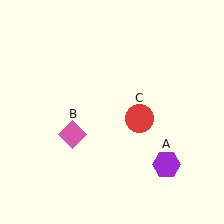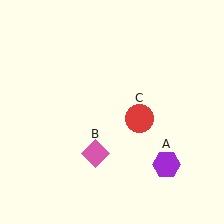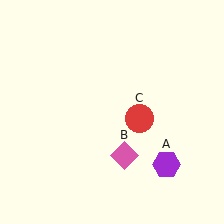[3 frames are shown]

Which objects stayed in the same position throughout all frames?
Purple hexagon (object A) and red circle (object C) remained stationary.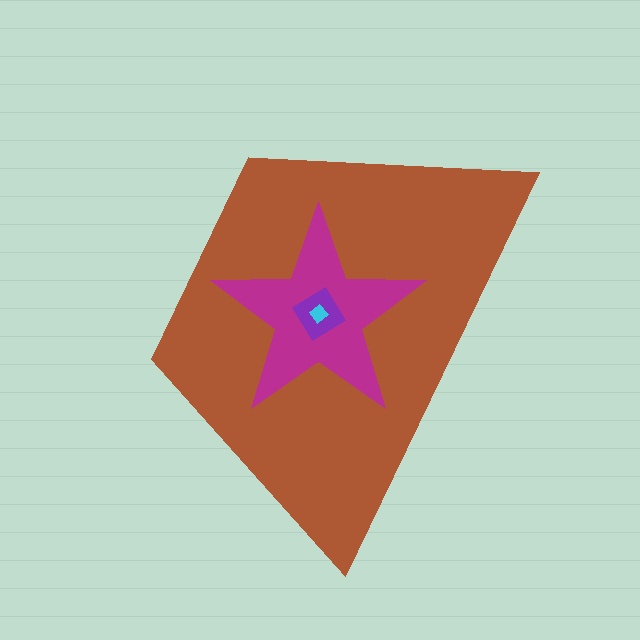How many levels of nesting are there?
4.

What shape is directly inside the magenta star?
The purple diamond.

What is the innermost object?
The cyan diamond.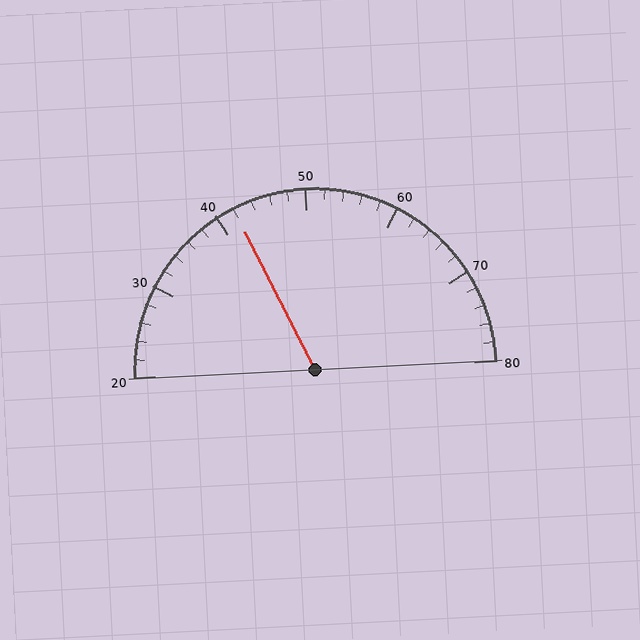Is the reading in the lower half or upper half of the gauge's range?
The reading is in the lower half of the range (20 to 80).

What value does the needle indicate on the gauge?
The needle indicates approximately 42.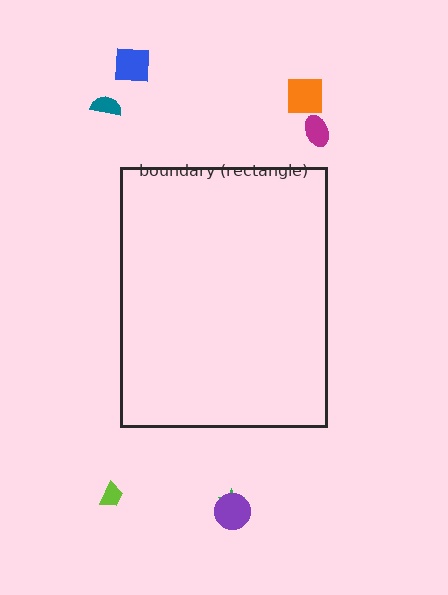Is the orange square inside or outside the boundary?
Outside.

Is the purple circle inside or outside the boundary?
Outside.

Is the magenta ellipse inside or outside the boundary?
Outside.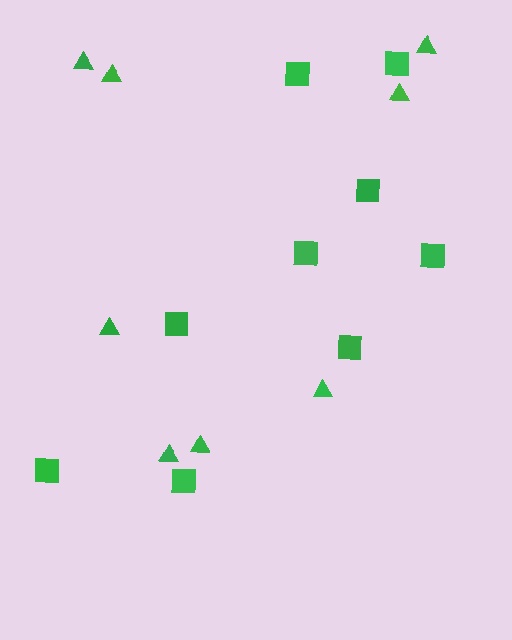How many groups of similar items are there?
There are 2 groups: one group of triangles (8) and one group of squares (9).